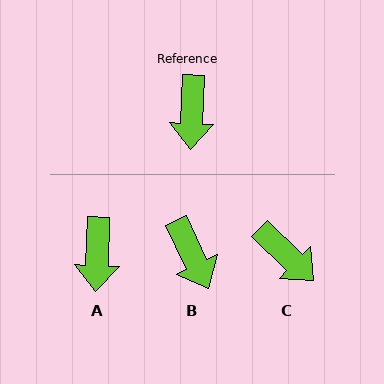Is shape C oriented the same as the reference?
No, it is off by about 48 degrees.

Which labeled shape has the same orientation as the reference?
A.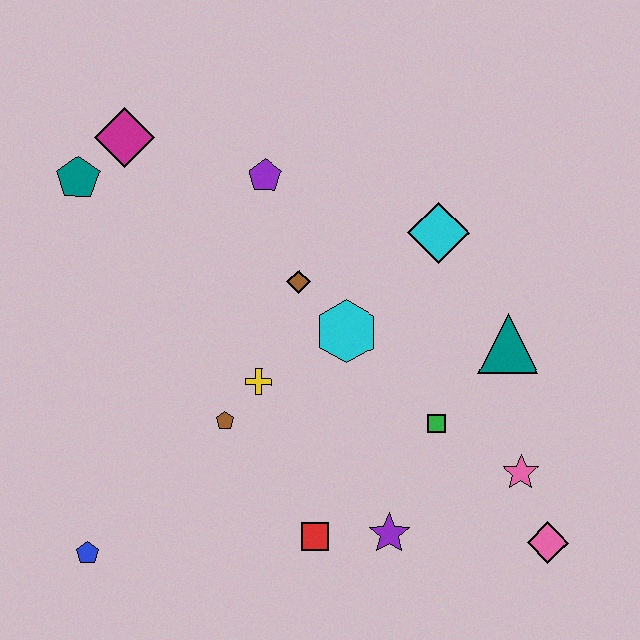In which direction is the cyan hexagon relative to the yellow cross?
The cyan hexagon is to the right of the yellow cross.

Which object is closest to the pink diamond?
The pink star is closest to the pink diamond.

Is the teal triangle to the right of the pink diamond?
No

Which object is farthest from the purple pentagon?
The pink diamond is farthest from the purple pentagon.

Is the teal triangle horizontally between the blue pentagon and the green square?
No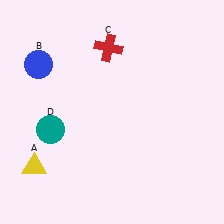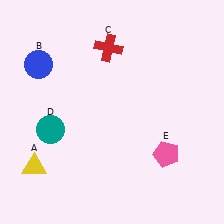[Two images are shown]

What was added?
A pink pentagon (E) was added in Image 2.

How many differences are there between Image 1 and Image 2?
There is 1 difference between the two images.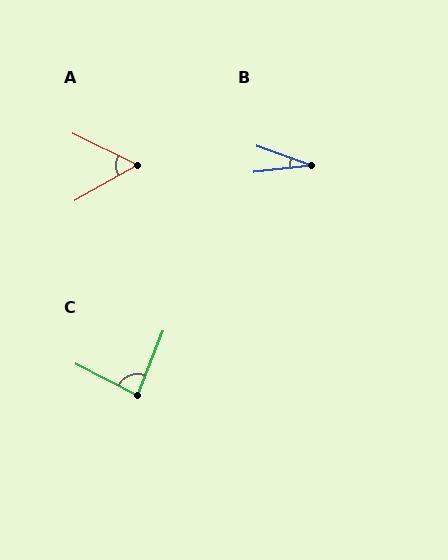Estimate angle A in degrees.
Approximately 56 degrees.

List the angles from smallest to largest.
B (27°), A (56°), C (85°).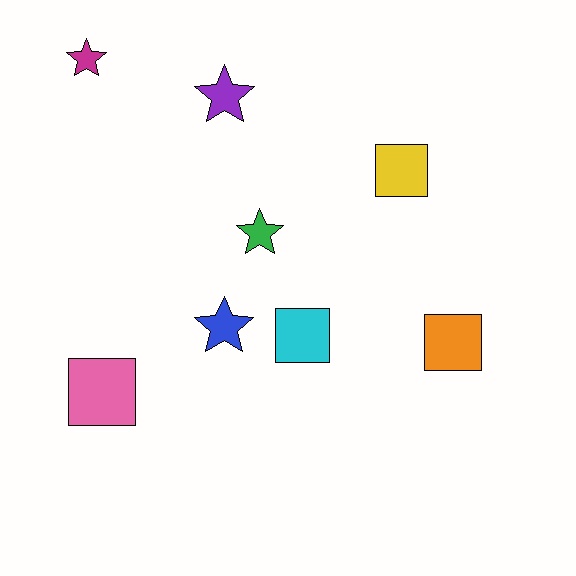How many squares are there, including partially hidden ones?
There are 4 squares.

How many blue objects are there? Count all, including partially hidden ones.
There is 1 blue object.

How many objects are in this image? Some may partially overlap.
There are 8 objects.